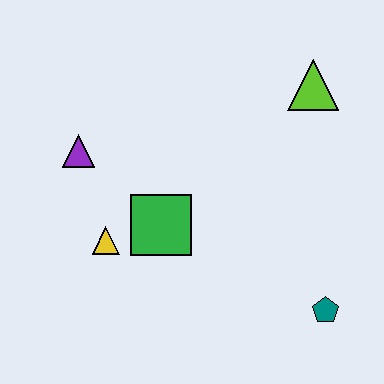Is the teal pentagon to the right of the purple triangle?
Yes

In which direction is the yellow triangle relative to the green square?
The yellow triangle is to the left of the green square.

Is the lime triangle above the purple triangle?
Yes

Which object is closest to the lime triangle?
The green square is closest to the lime triangle.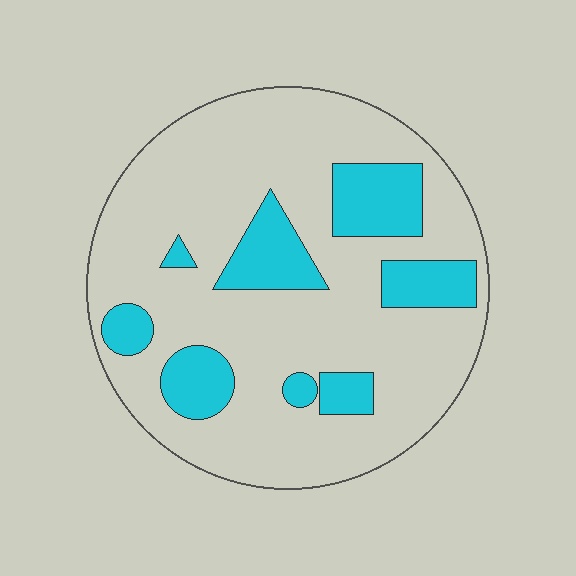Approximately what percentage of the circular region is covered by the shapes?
Approximately 20%.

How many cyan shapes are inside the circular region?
8.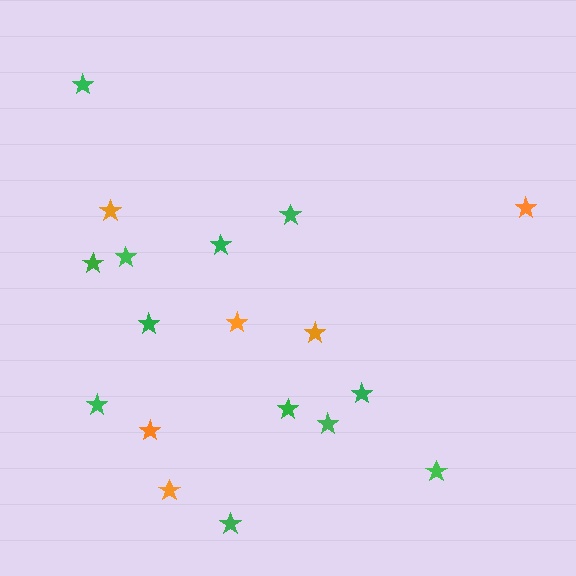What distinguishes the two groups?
There are 2 groups: one group of orange stars (6) and one group of green stars (12).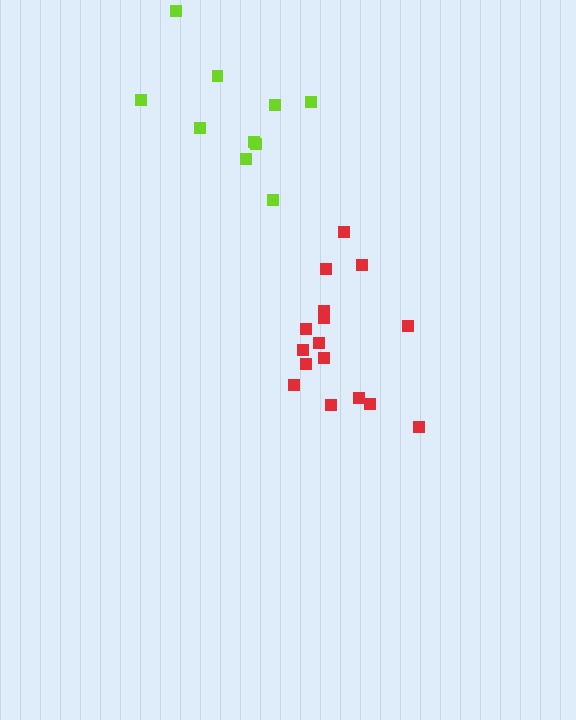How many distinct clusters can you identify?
There are 2 distinct clusters.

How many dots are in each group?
Group 1: 10 dots, Group 2: 16 dots (26 total).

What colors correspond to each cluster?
The clusters are colored: lime, red.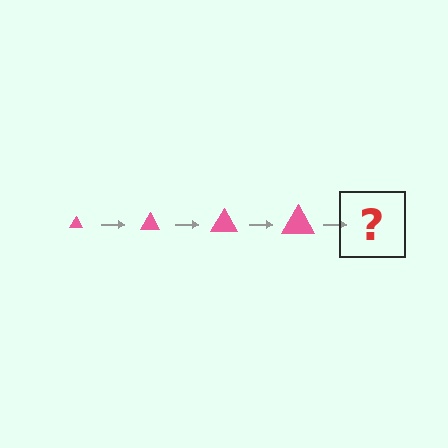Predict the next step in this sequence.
The next step is a pink triangle, larger than the previous one.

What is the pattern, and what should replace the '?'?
The pattern is that the triangle gets progressively larger each step. The '?' should be a pink triangle, larger than the previous one.